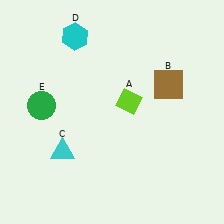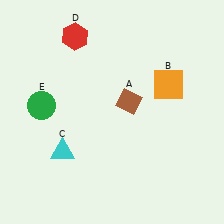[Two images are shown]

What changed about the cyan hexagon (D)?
In Image 1, D is cyan. In Image 2, it changed to red.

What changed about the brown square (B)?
In Image 1, B is brown. In Image 2, it changed to orange.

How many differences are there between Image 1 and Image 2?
There are 3 differences between the two images.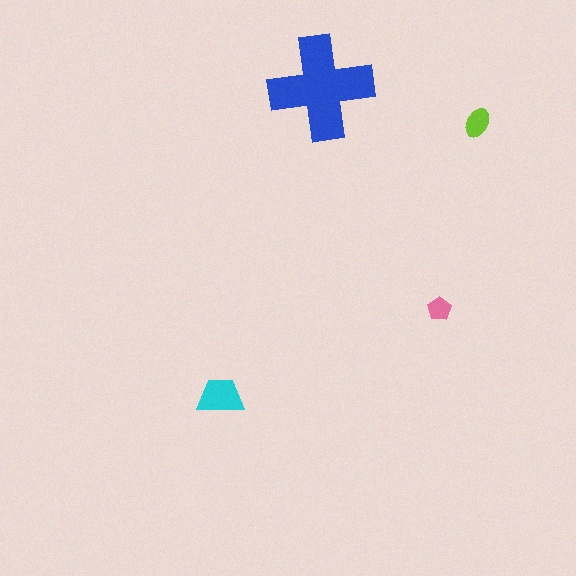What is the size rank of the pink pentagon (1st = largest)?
4th.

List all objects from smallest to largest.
The pink pentagon, the lime ellipse, the cyan trapezoid, the blue cross.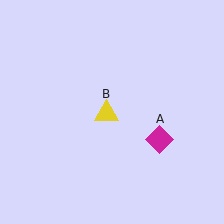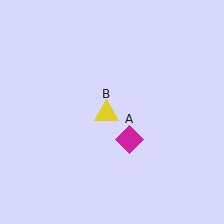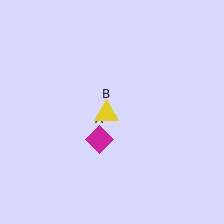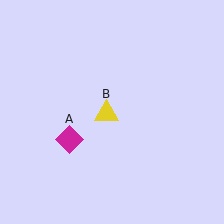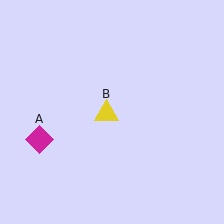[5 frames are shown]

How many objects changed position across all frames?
1 object changed position: magenta diamond (object A).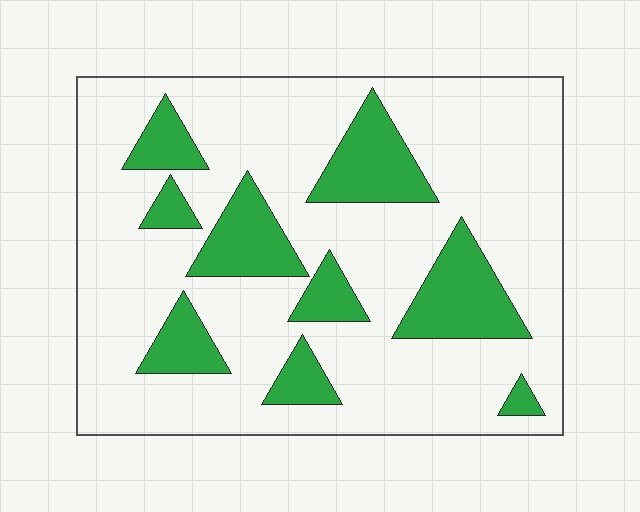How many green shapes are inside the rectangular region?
9.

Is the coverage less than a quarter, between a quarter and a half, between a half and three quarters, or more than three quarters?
Less than a quarter.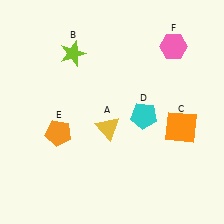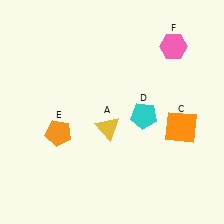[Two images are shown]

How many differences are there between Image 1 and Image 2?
There is 1 difference between the two images.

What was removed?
The lime star (B) was removed in Image 2.